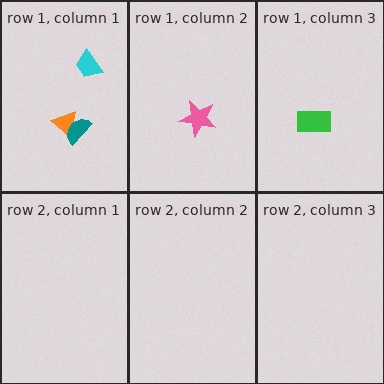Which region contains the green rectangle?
The row 1, column 3 region.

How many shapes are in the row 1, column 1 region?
3.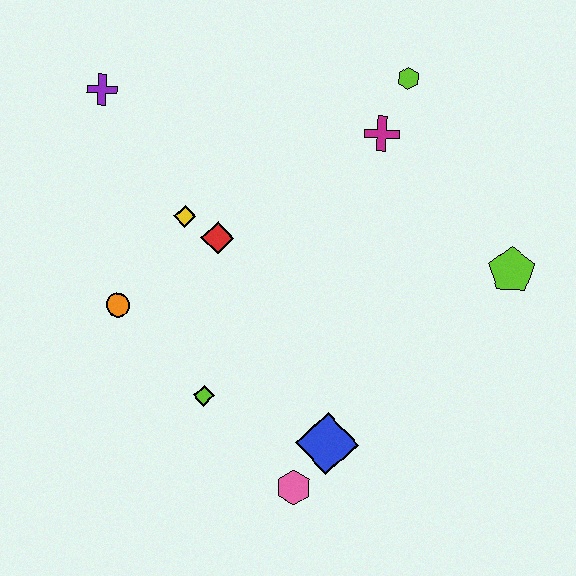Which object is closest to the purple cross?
The yellow diamond is closest to the purple cross.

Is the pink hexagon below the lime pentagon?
Yes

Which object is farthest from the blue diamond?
The purple cross is farthest from the blue diamond.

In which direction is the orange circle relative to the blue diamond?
The orange circle is to the left of the blue diamond.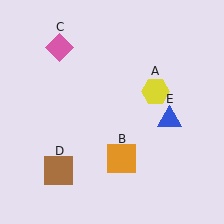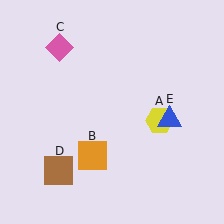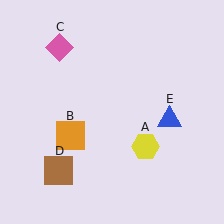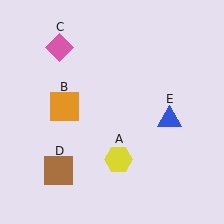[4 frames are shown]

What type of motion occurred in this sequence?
The yellow hexagon (object A), orange square (object B) rotated clockwise around the center of the scene.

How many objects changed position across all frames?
2 objects changed position: yellow hexagon (object A), orange square (object B).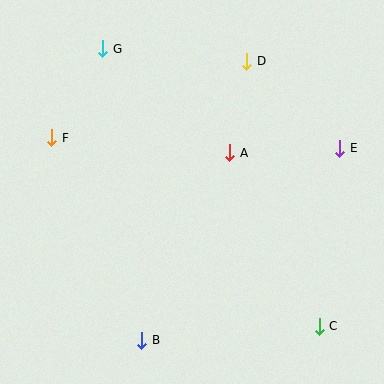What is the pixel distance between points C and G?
The distance between C and G is 352 pixels.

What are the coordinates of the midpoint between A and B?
The midpoint between A and B is at (186, 247).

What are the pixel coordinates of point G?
Point G is at (103, 49).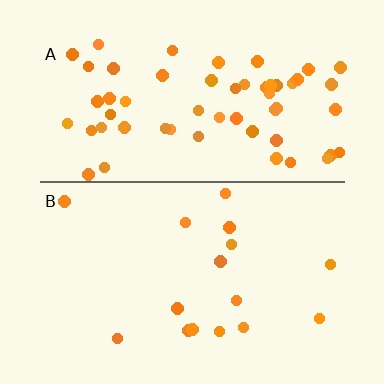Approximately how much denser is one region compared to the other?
Approximately 3.5× — region A over region B.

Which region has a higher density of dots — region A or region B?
A (the top).